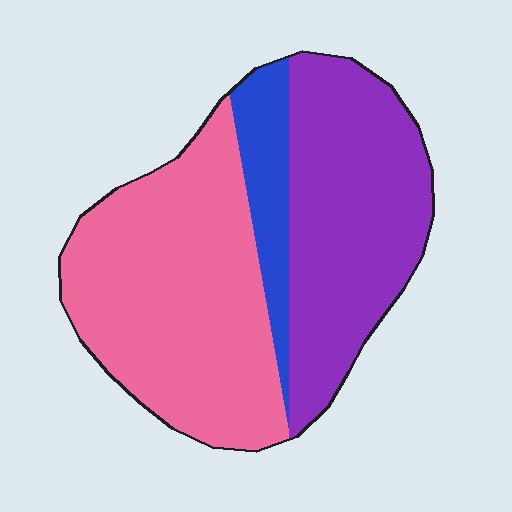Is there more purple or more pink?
Pink.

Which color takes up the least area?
Blue, at roughly 10%.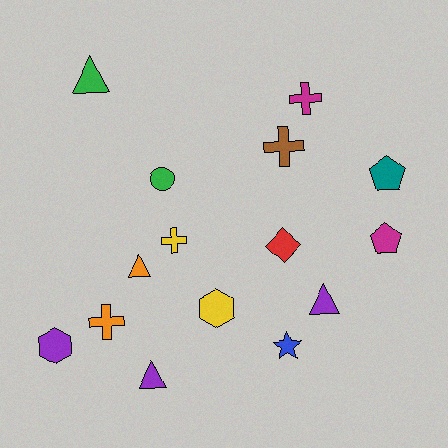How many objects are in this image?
There are 15 objects.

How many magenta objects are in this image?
There are 2 magenta objects.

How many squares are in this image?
There are no squares.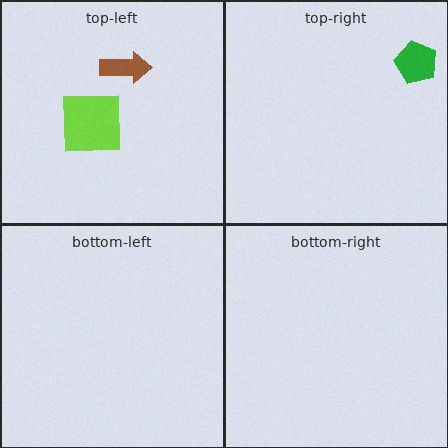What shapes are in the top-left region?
The lime square, the brown arrow.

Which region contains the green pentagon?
The top-right region.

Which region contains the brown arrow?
The top-left region.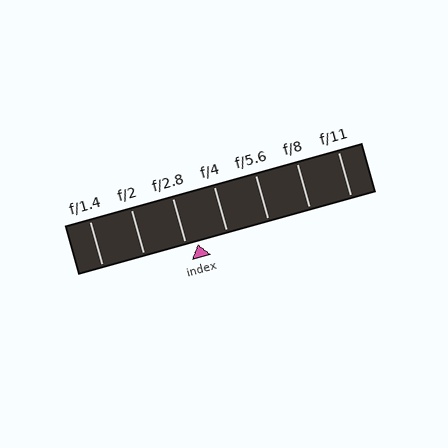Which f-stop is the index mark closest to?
The index mark is closest to f/2.8.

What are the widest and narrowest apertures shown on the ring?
The widest aperture shown is f/1.4 and the narrowest is f/11.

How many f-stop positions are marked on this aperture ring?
There are 7 f-stop positions marked.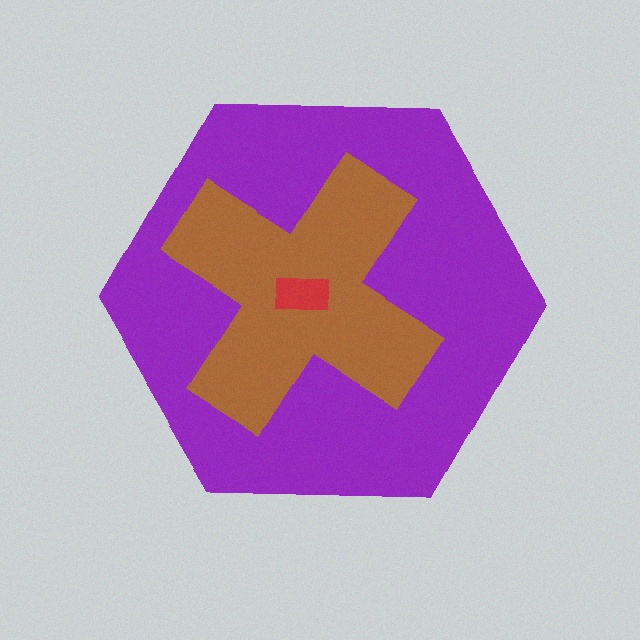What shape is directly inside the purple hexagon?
The brown cross.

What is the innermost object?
The red rectangle.